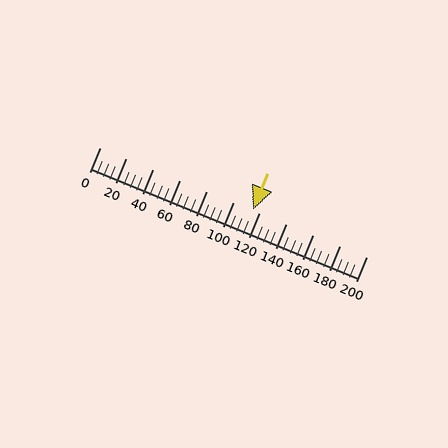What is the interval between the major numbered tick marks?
The major tick marks are spaced 20 units apart.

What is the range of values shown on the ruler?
The ruler shows values from 0 to 200.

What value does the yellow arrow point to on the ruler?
The yellow arrow points to approximately 115.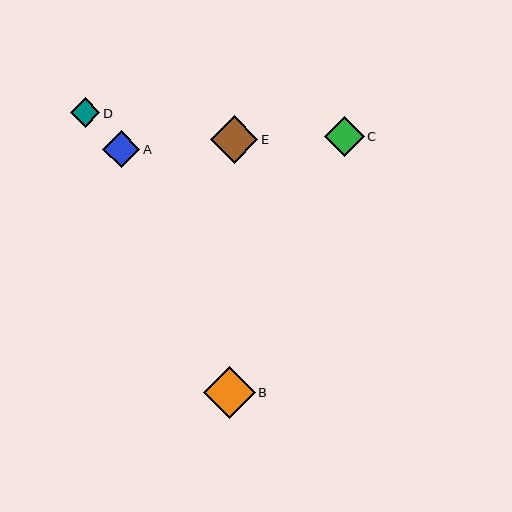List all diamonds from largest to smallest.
From largest to smallest: B, E, C, A, D.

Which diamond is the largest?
Diamond B is the largest with a size of approximately 52 pixels.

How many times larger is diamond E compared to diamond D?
Diamond E is approximately 1.6 times the size of diamond D.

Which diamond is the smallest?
Diamond D is the smallest with a size of approximately 30 pixels.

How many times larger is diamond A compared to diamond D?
Diamond A is approximately 1.2 times the size of diamond D.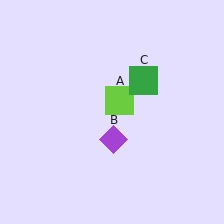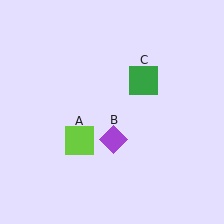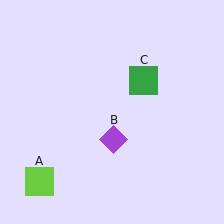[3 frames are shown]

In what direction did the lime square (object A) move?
The lime square (object A) moved down and to the left.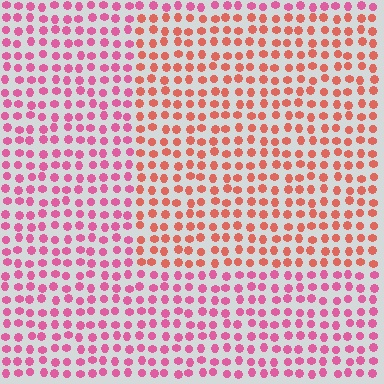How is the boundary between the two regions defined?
The boundary is defined purely by a slight shift in hue (about 36 degrees). Spacing, size, and orientation are identical on both sides.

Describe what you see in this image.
The image is filled with small pink elements in a uniform arrangement. A rectangle-shaped region is visible where the elements are tinted to a slightly different hue, forming a subtle color boundary.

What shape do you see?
I see a rectangle.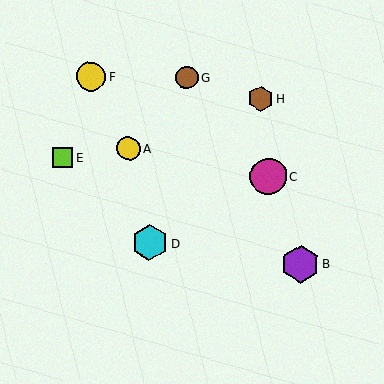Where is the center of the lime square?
The center of the lime square is at (62, 158).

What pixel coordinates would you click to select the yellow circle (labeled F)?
Click at (91, 77) to select the yellow circle F.